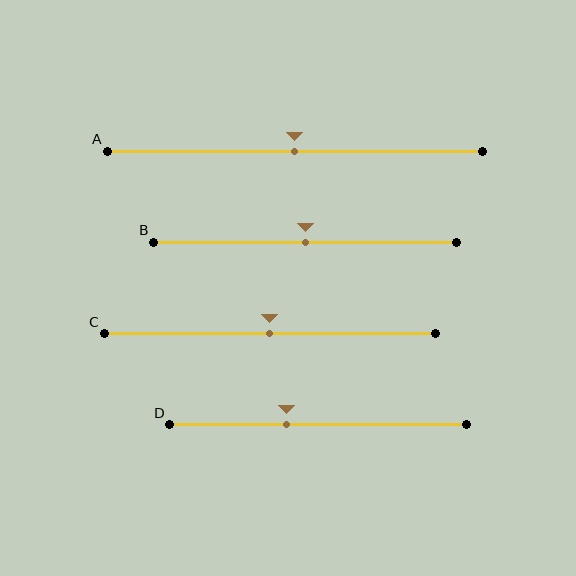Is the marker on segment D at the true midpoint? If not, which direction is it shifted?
No, the marker on segment D is shifted to the left by about 11% of the segment length.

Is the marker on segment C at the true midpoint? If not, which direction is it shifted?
Yes, the marker on segment C is at the true midpoint.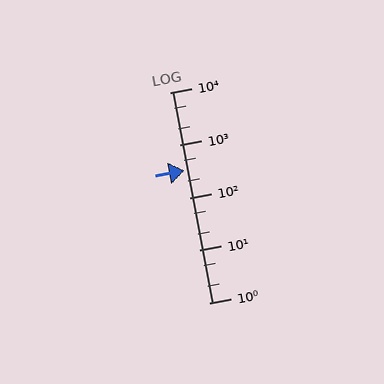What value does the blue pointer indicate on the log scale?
The pointer indicates approximately 320.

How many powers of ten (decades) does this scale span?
The scale spans 4 decades, from 1 to 10000.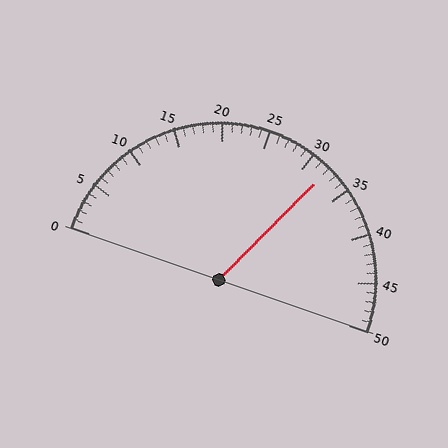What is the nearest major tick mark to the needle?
The nearest major tick mark is 30.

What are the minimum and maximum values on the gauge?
The gauge ranges from 0 to 50.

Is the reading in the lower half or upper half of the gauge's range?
The reading is in the upper half of the range (0 to 50).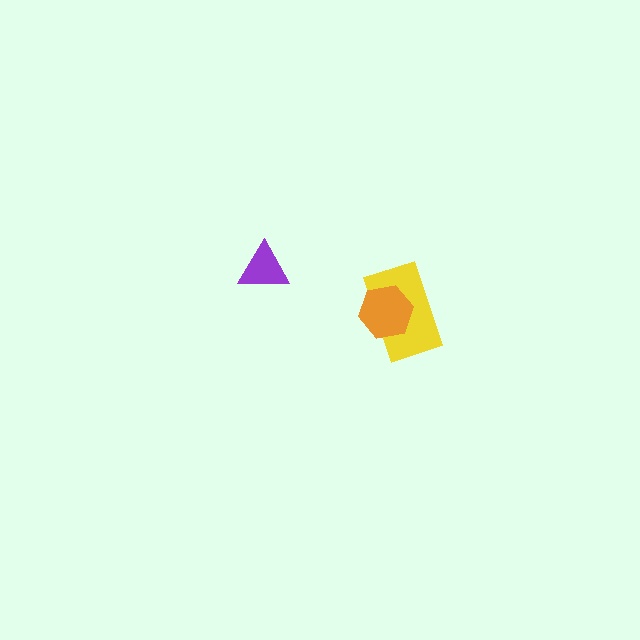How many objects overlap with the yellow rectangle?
1 object overlaps with the yellow rectangle.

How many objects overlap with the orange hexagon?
1 object overlaps with the orange hexagon.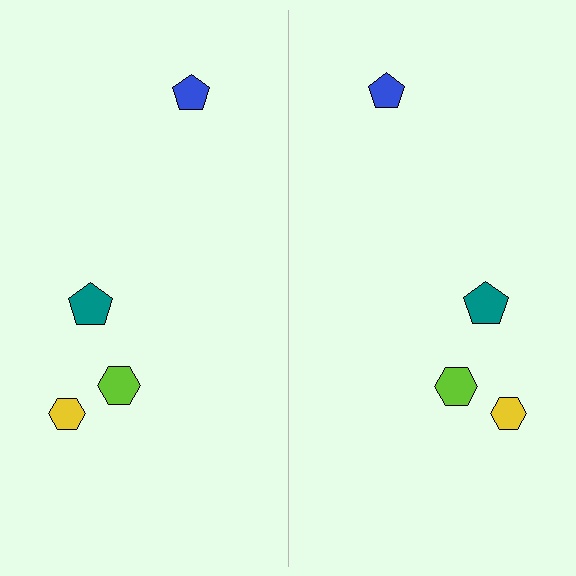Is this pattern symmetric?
Yes, this pattern has bilateral (reflection) symmetry.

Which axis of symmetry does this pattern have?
The pattern has a vertical axis of symmetry running through the center of the image.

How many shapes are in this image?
There are 8 shapes in this image.